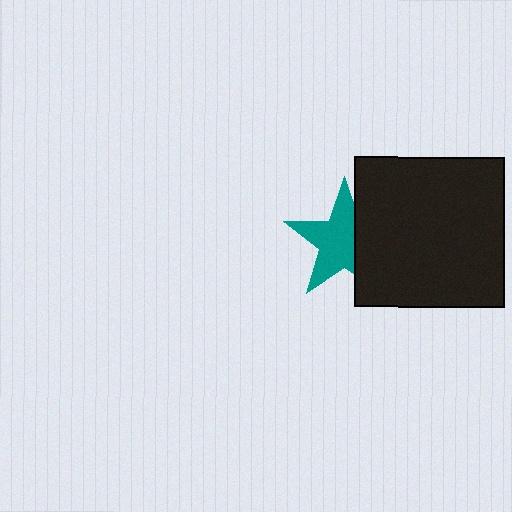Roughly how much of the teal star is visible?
About half of it is visible (roughly 65%).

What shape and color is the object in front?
The object in front is a black square.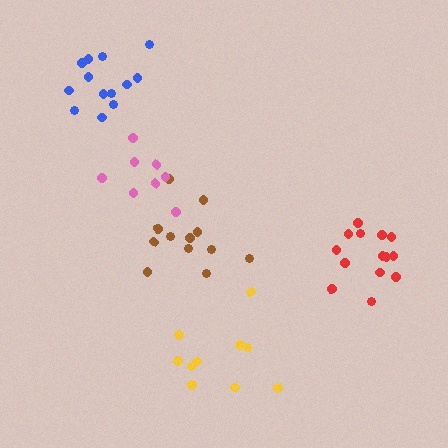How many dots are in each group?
Group 1: 12 dots, Group 2: 10 dots, Group 3: 13 dots, Group 4: 8 dots, Group 5: 14 dots (57 total).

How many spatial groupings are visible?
There are 5 spatial groupings.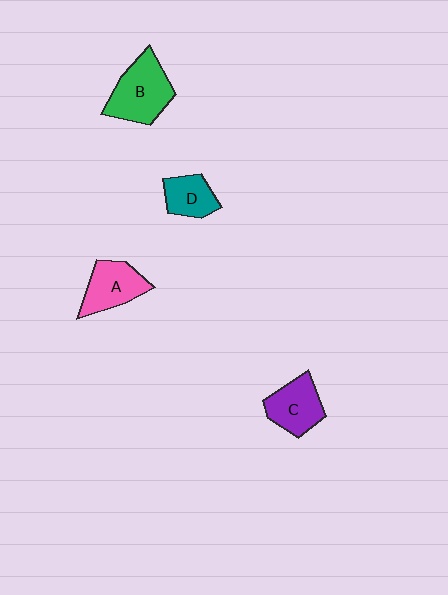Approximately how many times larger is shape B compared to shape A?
Approximately 1.3 times.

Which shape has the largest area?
Shape B (green).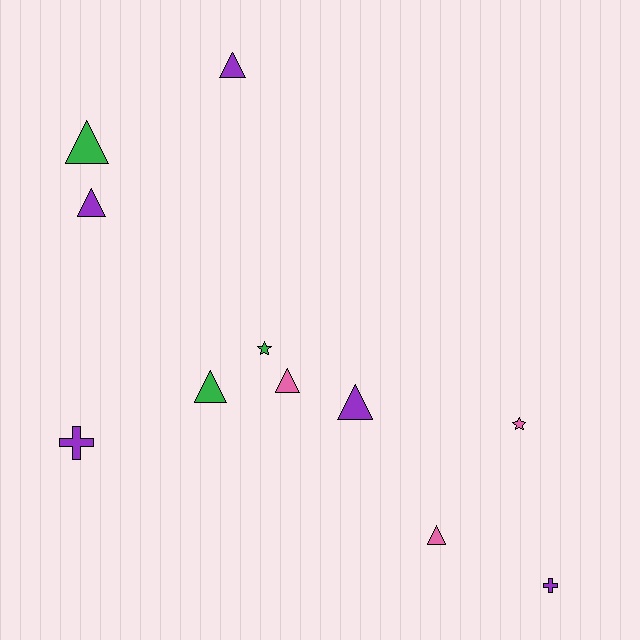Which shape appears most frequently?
Triangle, with 7 objects.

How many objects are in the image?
There are 11 objects.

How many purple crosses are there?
There are 2 purple crosses.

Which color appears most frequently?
Purple, with 5 objects.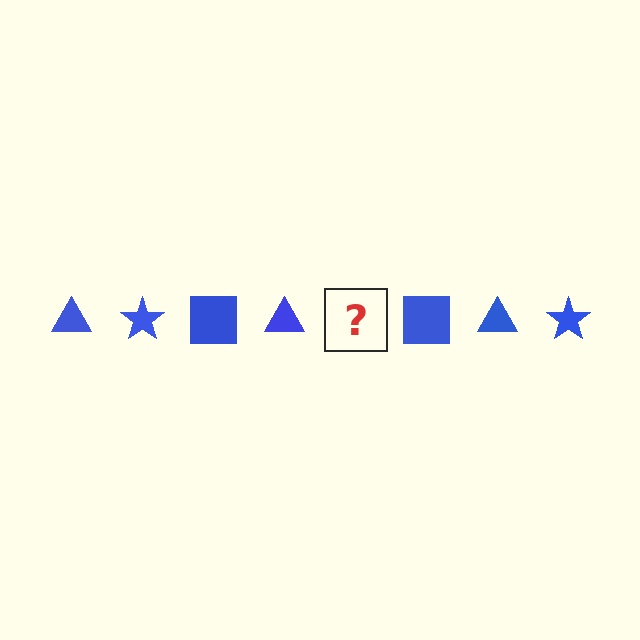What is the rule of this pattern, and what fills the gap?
The rule is that the pattern cycles through triangle, star, square shapes in blue. The gap should be filled with a blue star.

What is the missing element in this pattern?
The missing element is a blue star.